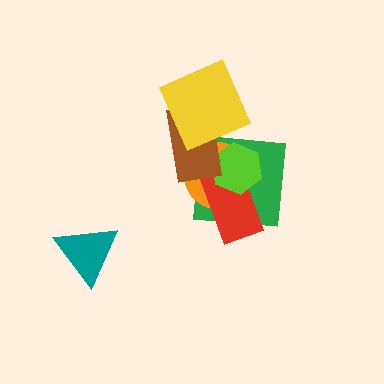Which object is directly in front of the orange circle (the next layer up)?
The red rectangle is directly in front of the orange circle.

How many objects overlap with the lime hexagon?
4 objects overlap with the lime hexagon.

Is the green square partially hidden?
Yes, it is partially covered by another shape.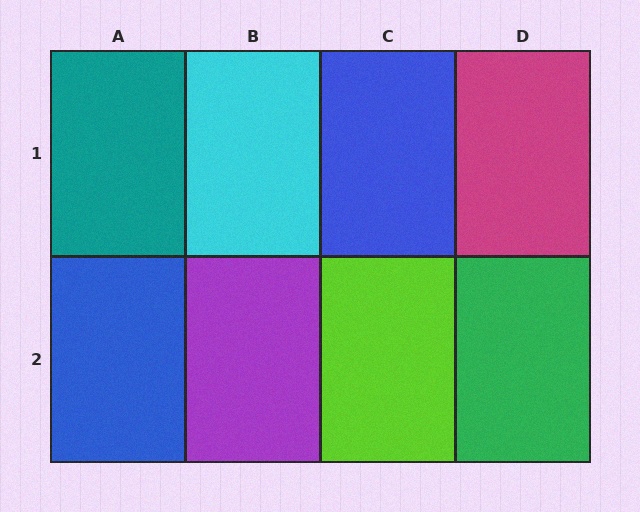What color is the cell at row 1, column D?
Magenta.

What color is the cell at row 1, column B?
Cyan.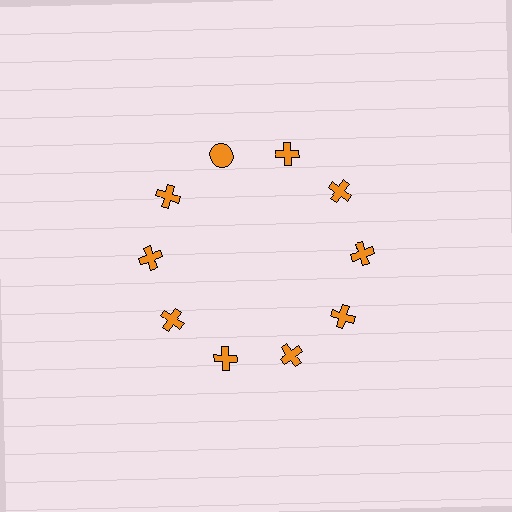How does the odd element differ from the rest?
It has a different shape: circle instead of cross.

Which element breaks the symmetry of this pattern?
The orange circle at roughly the 11 o'clock position breaks the symmetry. All other shapes are orange crosses.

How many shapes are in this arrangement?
There are 10 shapes arranged in a ring pattern.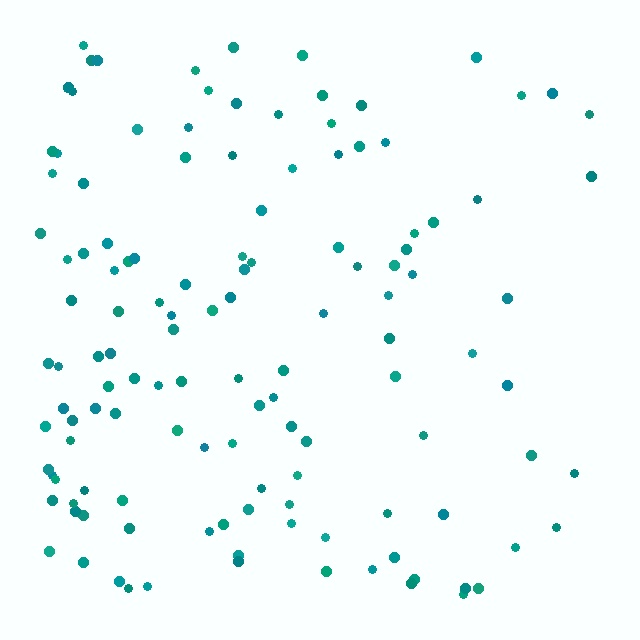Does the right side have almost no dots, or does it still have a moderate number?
Still a moderate number, just noticeably fewer than the left.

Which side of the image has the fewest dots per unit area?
The right.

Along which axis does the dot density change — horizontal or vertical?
Horizontal.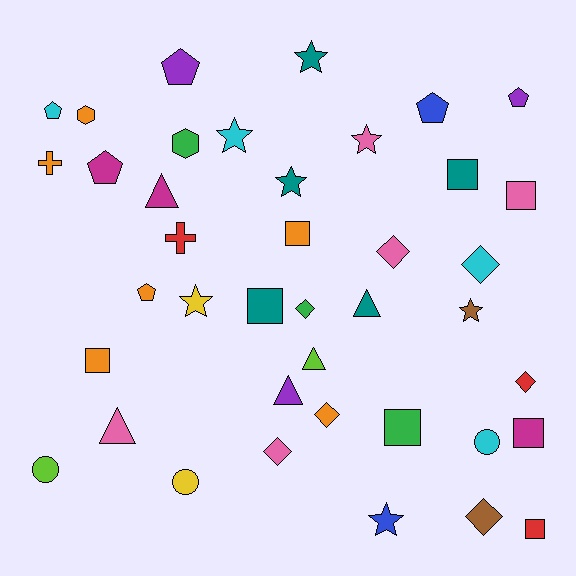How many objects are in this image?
There are 40 objects.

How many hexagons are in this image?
There are 2 hexagons.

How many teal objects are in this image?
There are 5 teal objects.